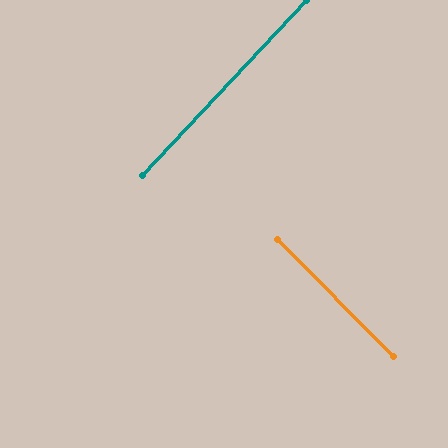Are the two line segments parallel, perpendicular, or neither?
Perpendicular — they meet at approximately 88°.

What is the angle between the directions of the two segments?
Approximately 88 degrees.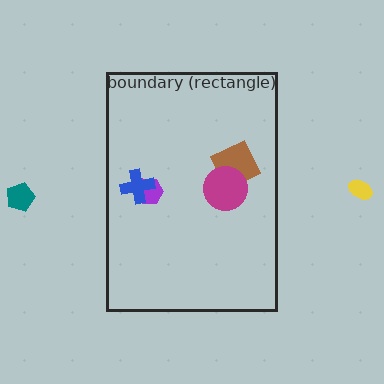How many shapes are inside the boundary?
4 inside, 2 outside.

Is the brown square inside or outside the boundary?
Inside.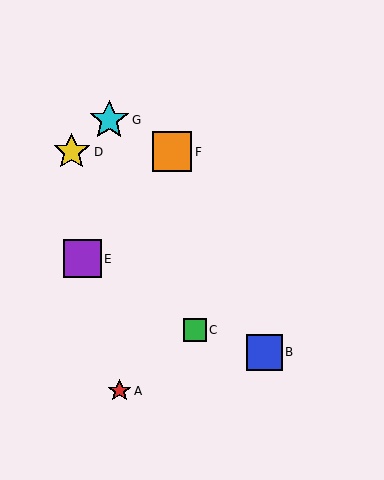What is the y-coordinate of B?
Object B is at y≈352.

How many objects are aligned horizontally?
2 objects (D, F) are aligned horizontally.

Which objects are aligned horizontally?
Objects D, F are aligned horizontally.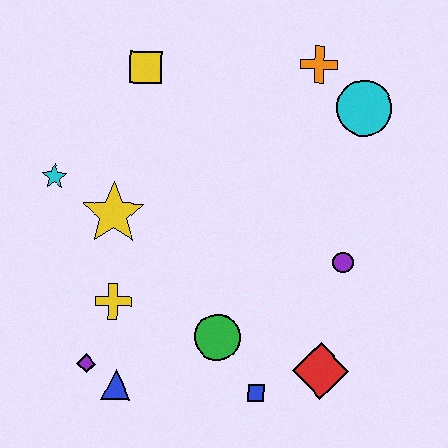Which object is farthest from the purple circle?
The cyan star is farthest from the purple circle.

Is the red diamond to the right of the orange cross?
Yes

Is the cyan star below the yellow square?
Yes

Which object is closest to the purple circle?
The red diamond is closest to the purple circle.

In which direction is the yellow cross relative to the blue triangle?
The yellow cross is above the blue triangle.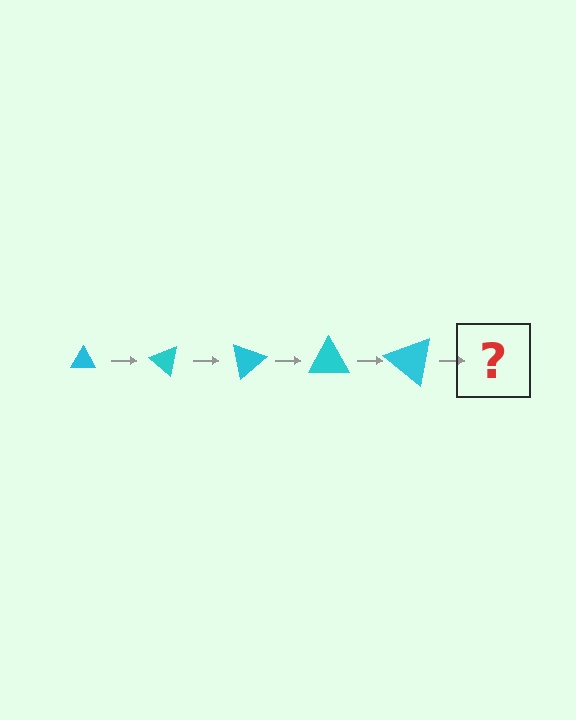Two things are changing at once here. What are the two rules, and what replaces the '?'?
The two rules are that the triangle grows larger each step and it rotates 40 degrees each step. The '?' should be a triangle, larger than the previous one and rotated 200 degrees from the start.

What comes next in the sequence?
The next element should be a triangle, larger than the previous one and rotated 200 degrees from the start.